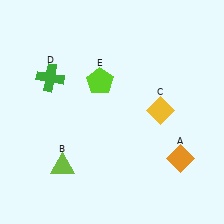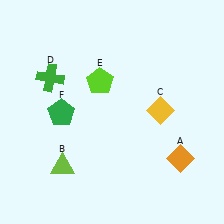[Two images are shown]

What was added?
A green pentagon (F) was added in Image 2.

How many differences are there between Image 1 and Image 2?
There is 1 difference between the two images.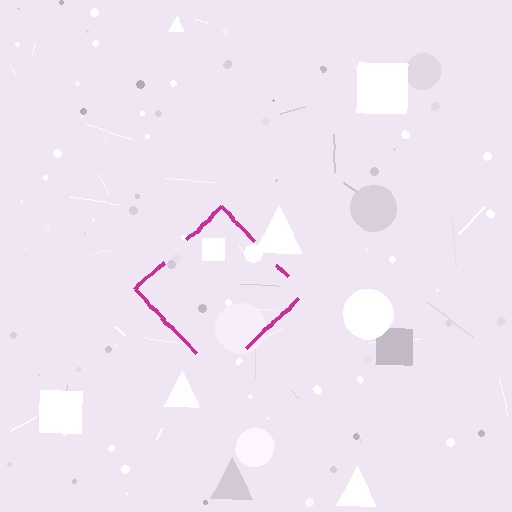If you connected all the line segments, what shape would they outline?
They would outline a diamond.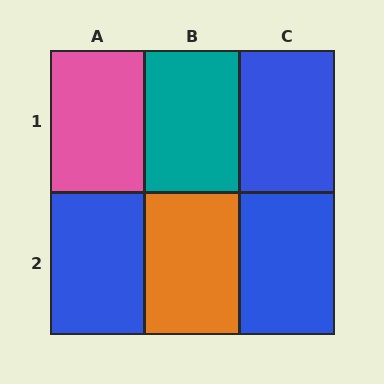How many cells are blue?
3 cells are blue.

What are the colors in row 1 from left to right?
Pink, teal, blue.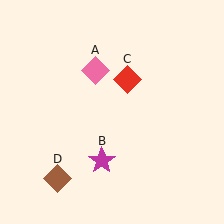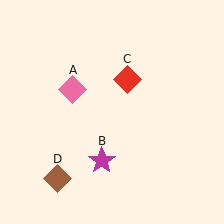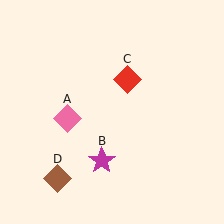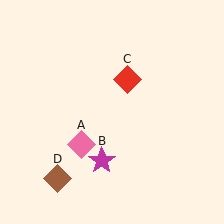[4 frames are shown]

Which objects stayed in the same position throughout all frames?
Magenta star (object B) and red diamond (object C) and brown diamond (object D) remained stationary.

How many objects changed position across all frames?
1 object changed position: pink diamond (object A).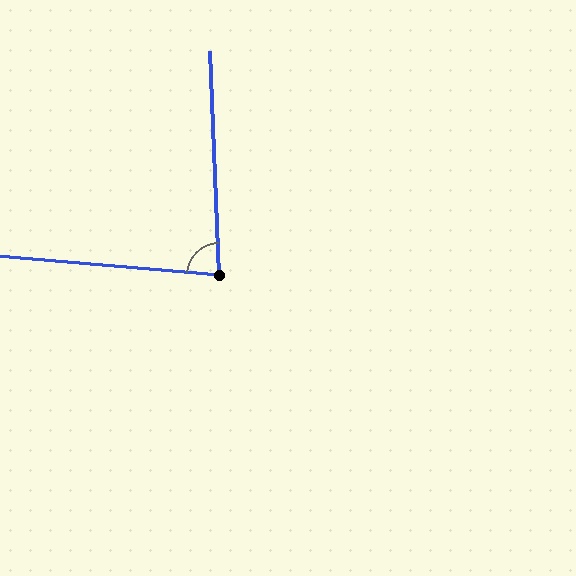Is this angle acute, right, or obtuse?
It is acute.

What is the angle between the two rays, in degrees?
Approximately 83 degrees.